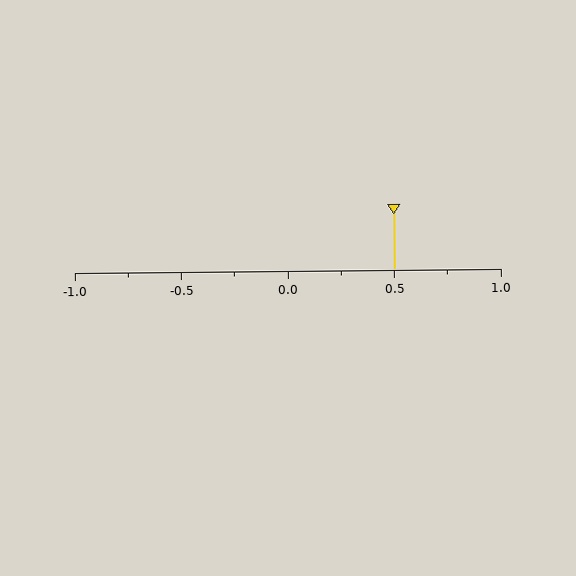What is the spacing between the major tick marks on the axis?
The major ticks are spaced 0.5 apart.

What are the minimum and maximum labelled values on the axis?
The axis runs from -1.0 to 1.0.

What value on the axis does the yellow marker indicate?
The marker indicates approximately 0.5.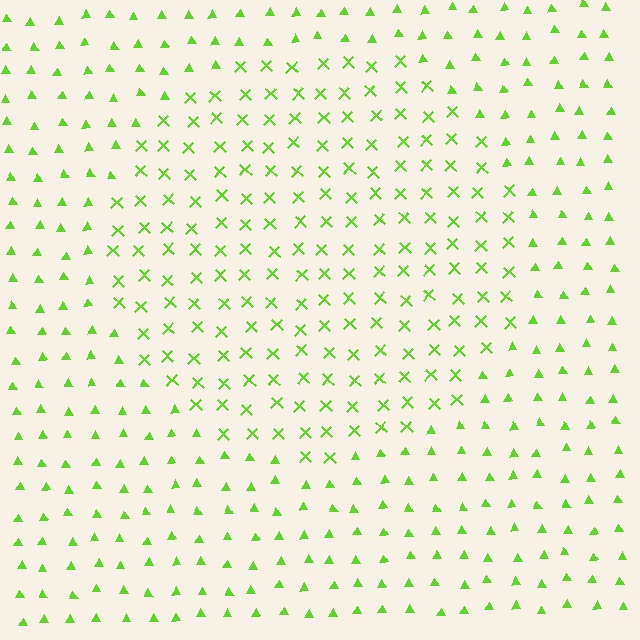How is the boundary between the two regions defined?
The boundary is defined by a change in element shape: X marks inside vs. triangles outside. All elements share the same color and spacing.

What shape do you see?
I see a circle.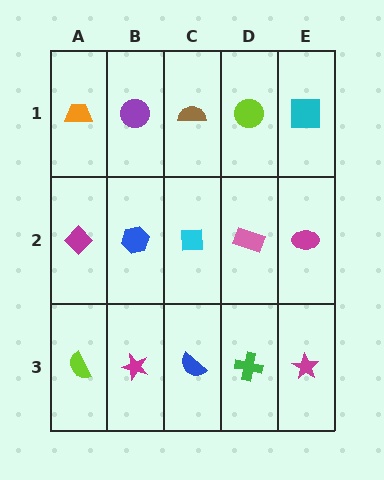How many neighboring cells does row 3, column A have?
2.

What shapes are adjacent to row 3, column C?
A cyan square (row 2, column C), a magenta star (row 3, column B), a green cross (row 3, column D).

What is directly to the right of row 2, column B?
A cyan square.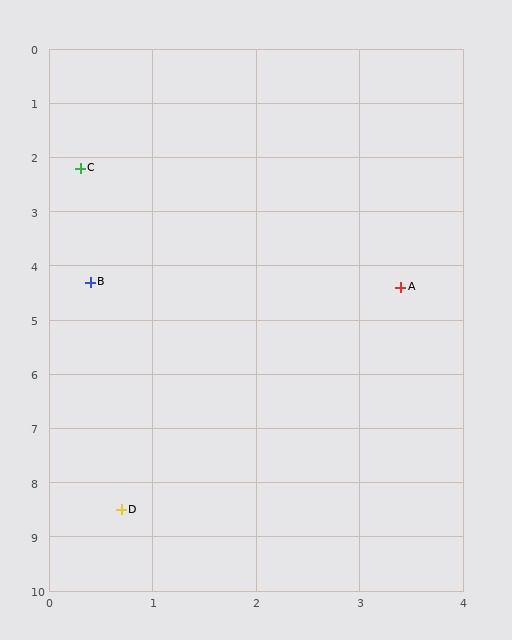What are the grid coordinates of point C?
Point C is at approximately (0.3, 2.2).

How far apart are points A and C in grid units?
Points A and C are about 3.8 grid units apart.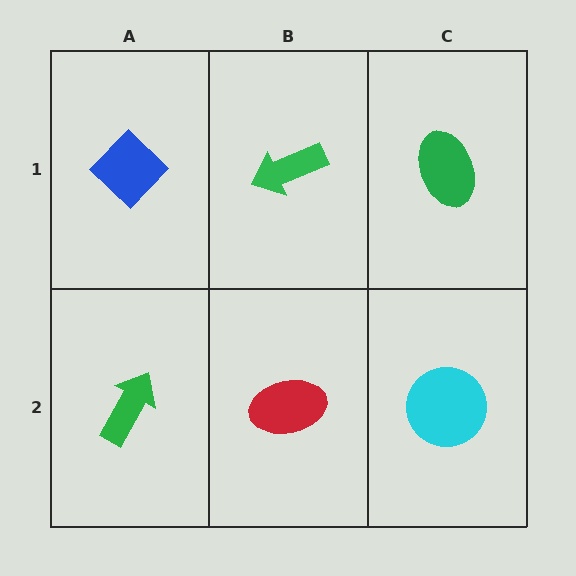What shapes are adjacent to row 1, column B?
A red ellipse (row 2, column B), a blue diamond (row 1, column A), a green ellipse (row 1, column C).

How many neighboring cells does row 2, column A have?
2.